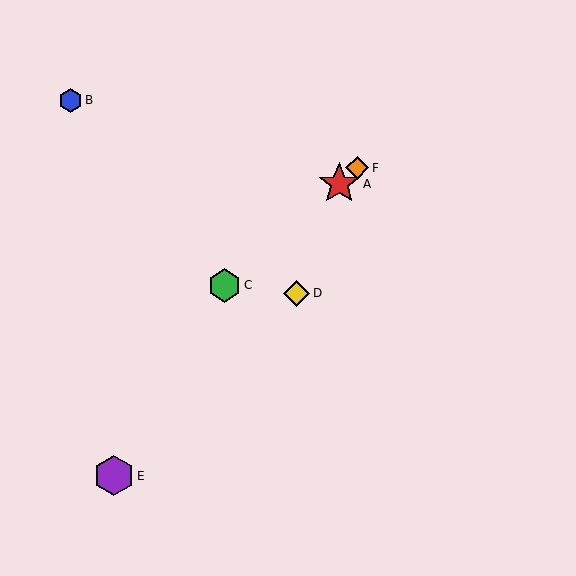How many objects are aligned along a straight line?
3 objects (A, C, F) are aligned along a straight line.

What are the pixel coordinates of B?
Object B is at (70, 100).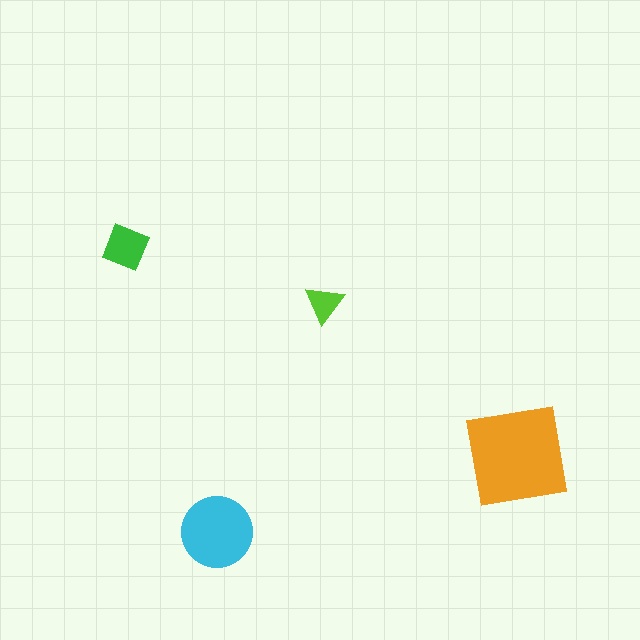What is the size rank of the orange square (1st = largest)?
1st.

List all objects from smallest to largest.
The lime triangle, the green square, the cyan circle, the orange square.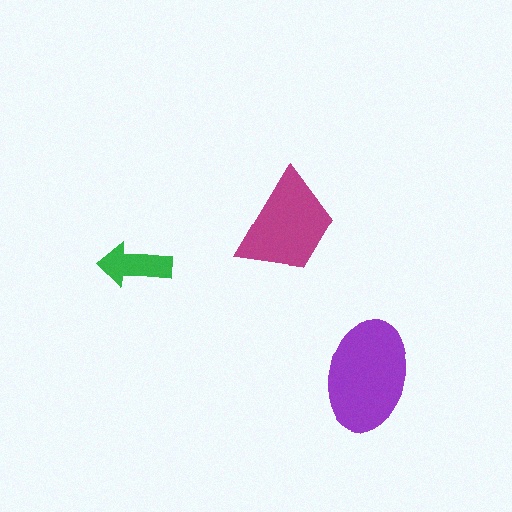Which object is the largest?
The purple ellipse.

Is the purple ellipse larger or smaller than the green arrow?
Larger.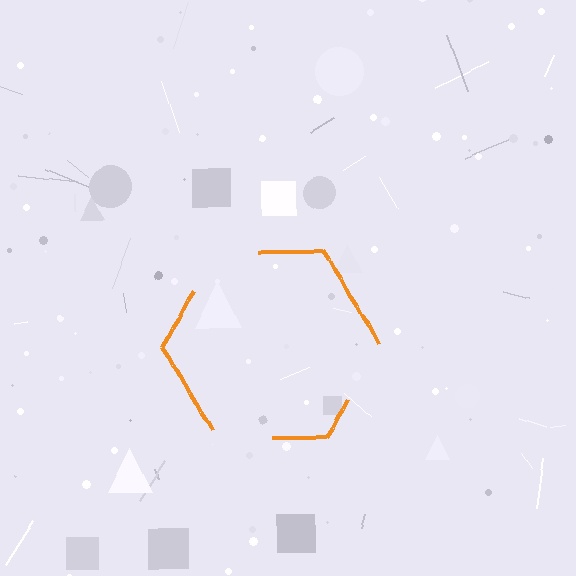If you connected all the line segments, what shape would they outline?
They would outline a hexagon.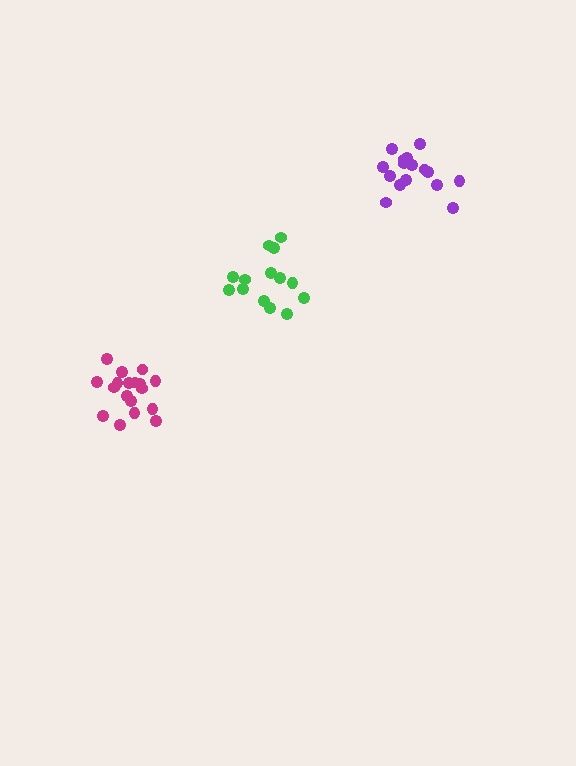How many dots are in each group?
Group 1: 18 dots, Group 2: 16 dots, Group 3: 14 dots (48 total).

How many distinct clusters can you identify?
There are 3 distinct clusters.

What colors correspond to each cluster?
The clusters are colored: magenta, purple, green.